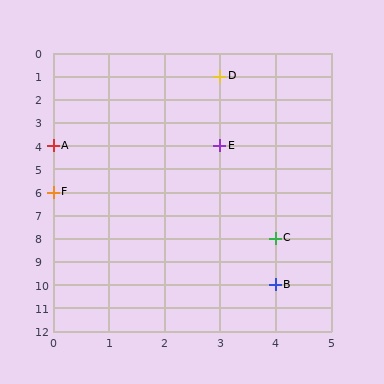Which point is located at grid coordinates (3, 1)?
Point D is at (3, 1).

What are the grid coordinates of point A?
Point A is at grid coordinates (0, 4).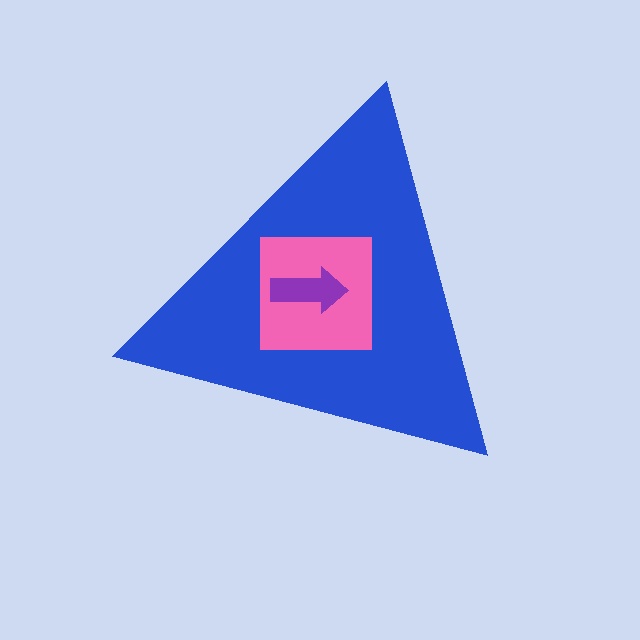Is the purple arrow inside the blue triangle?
Yes.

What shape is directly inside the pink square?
The purple arrow.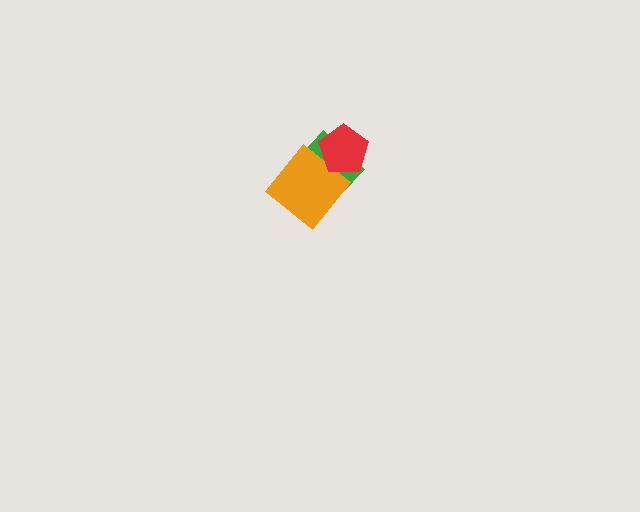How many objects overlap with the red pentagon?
1 object overlaps with the red pentagon.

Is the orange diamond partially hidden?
No, no other shape covers it.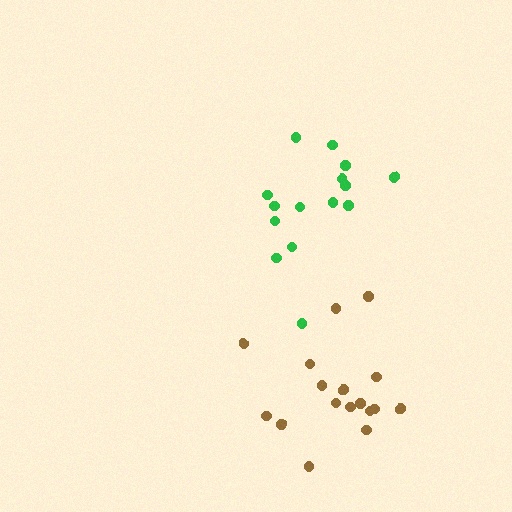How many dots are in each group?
Group 1: 15 dots, Group 2: 17 dots (32 total).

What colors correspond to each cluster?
The clusters are colored: green, brown.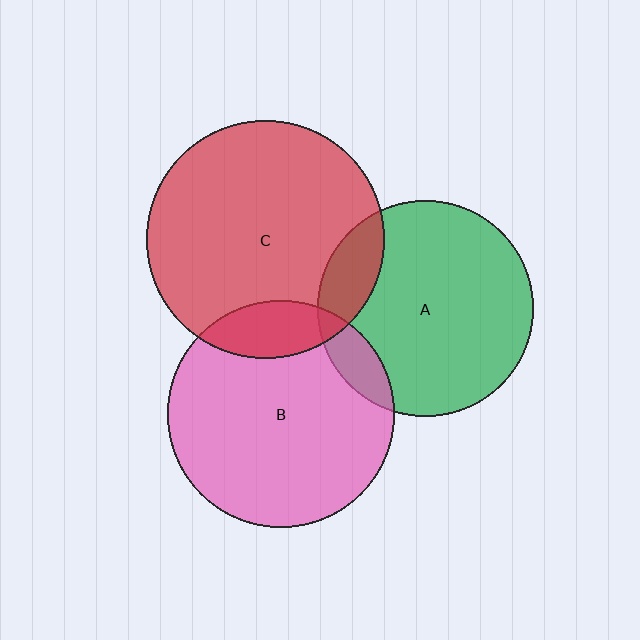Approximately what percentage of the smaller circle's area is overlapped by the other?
Approximately 15%.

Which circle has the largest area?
Circle C (red).